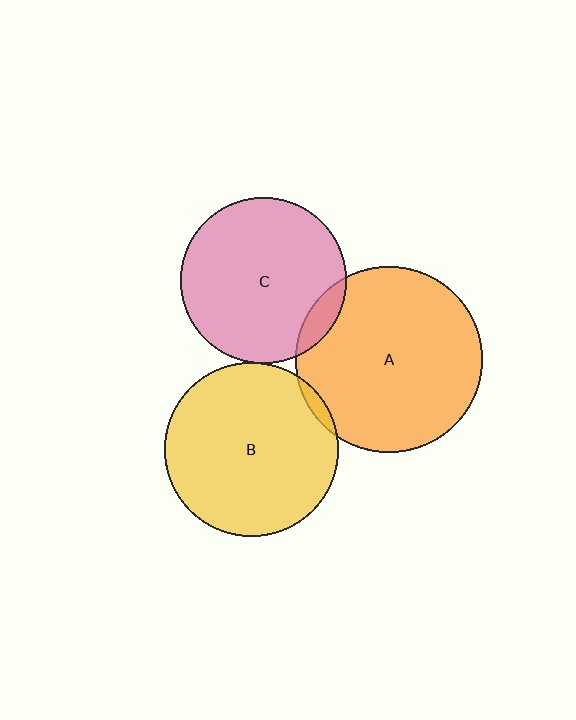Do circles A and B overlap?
Yes.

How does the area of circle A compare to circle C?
Approximately 1.3 times.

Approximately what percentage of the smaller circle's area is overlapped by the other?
Approximately 5%.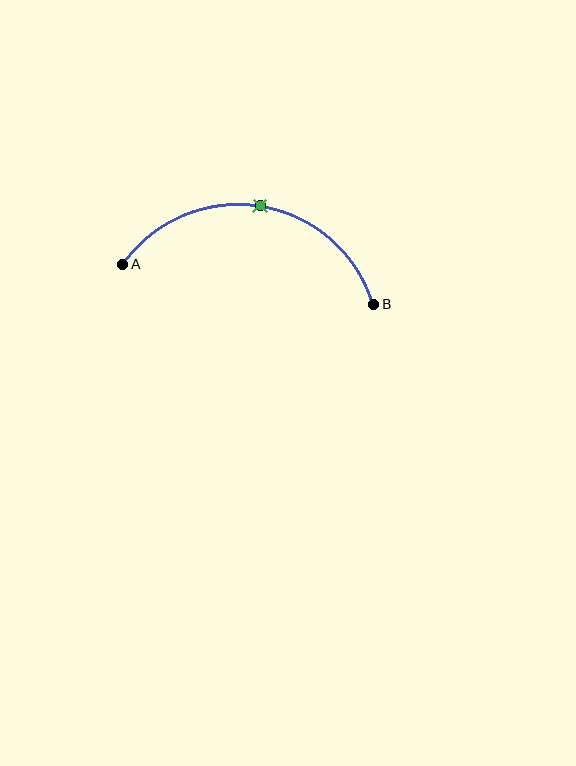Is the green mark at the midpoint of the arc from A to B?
Yes. The green mark lies on the arc at equal arc-length from both A and B — it is the arc midpoint.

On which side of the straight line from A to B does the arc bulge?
The arc bulges above the straight line connecting A and B.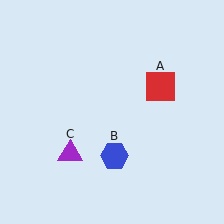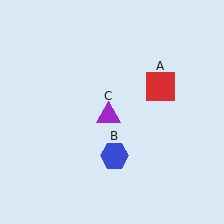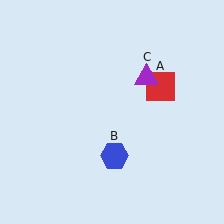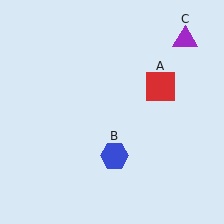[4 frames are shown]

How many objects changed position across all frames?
1 object changed position: purple triangle (object C).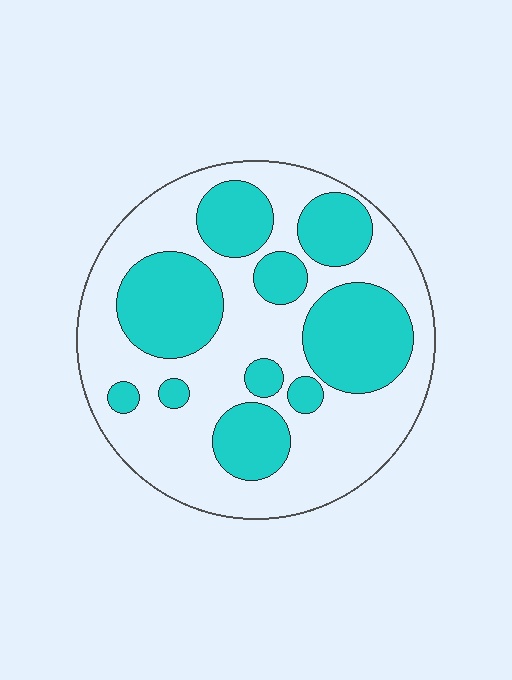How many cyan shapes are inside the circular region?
10.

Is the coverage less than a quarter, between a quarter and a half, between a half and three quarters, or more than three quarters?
Between a quarter and a half.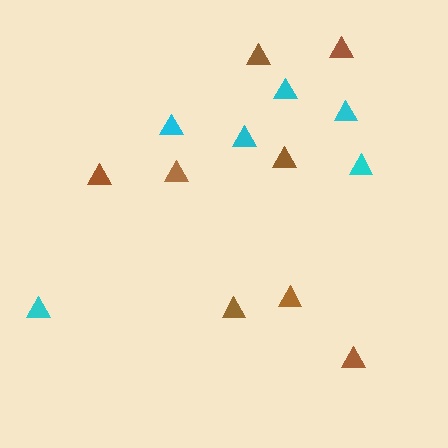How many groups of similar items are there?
There are 2 groups: one group of cyan triangles (6) and one group of brown triangles (8).